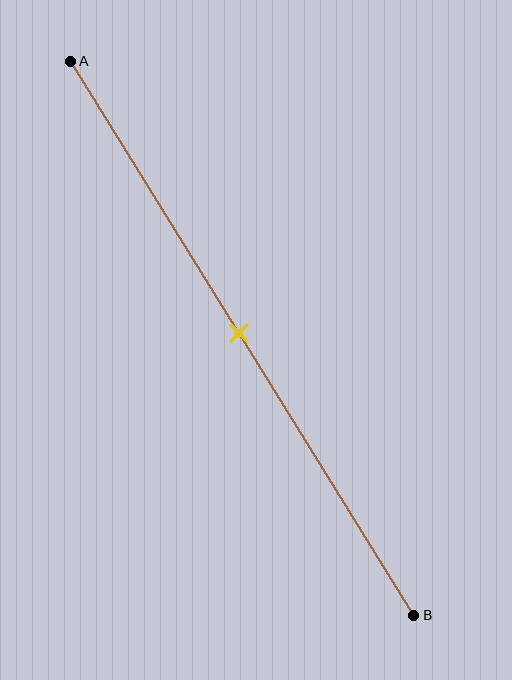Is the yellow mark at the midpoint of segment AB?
Yes, the mark is approximately at the midpoint.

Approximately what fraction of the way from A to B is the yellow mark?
The yellow mark is approximately 50% of the way from A to B.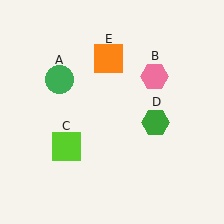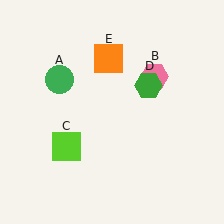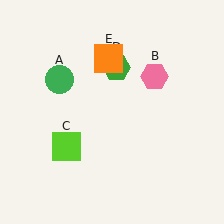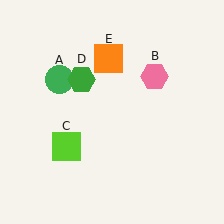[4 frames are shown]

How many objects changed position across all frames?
1 object changed position: green hexagon (object D).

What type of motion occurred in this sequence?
The green hexagon (object D) rotated counterclockwise around the center of the scene.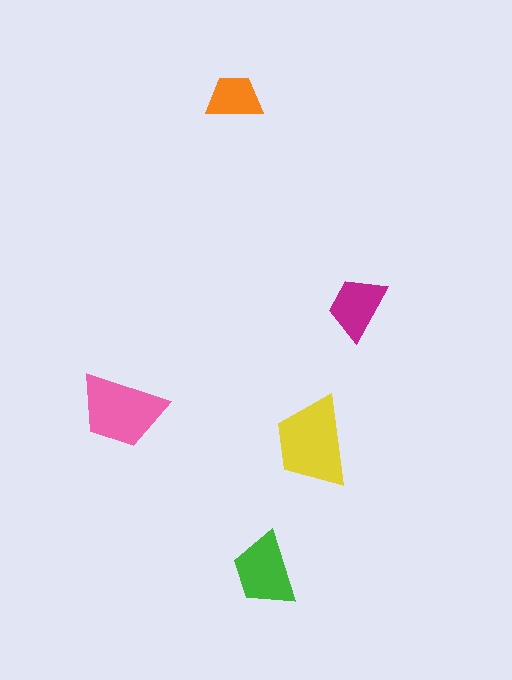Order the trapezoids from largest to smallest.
the yellow one, the pink one, the green one, the magenta one, the orange one.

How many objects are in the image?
There are 5 objects in the image.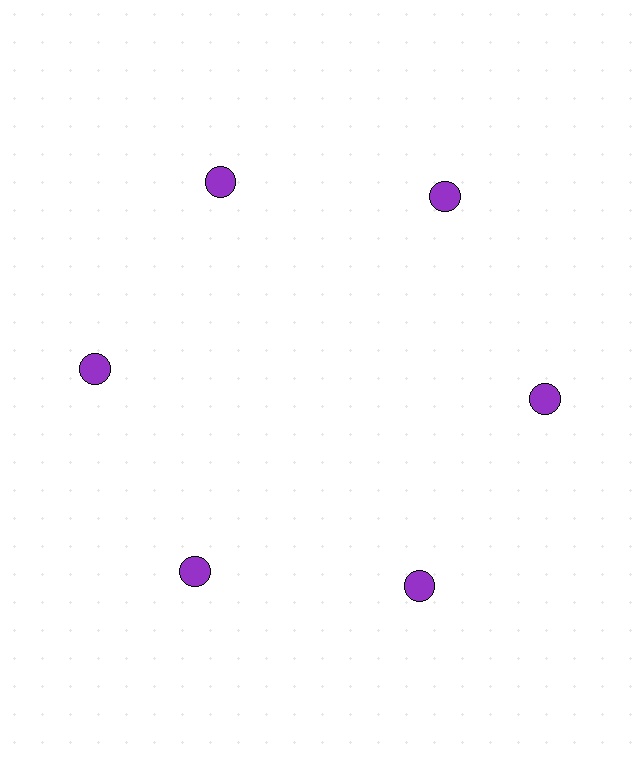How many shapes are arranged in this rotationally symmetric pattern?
There are 6 shapes, arranged in 6 groups of 1.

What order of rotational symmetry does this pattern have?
This pattern has 6-fold rotational symmetry.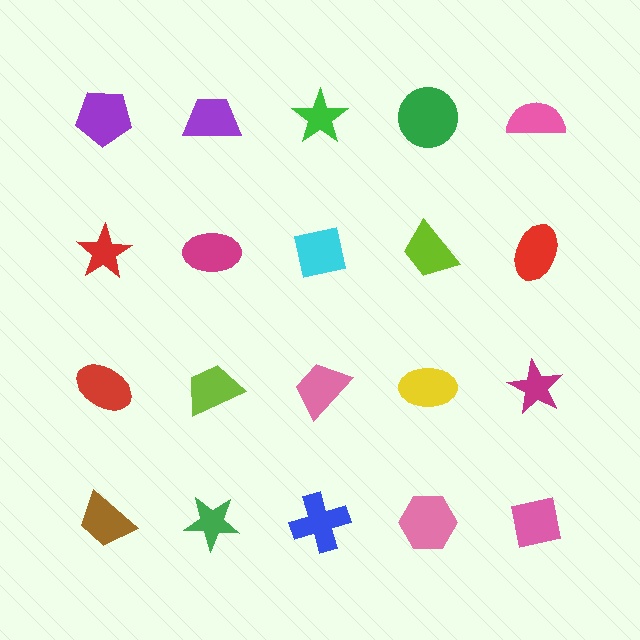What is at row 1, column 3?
A green star.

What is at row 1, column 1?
A purple pentagon.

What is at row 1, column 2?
A purple trapezoid.